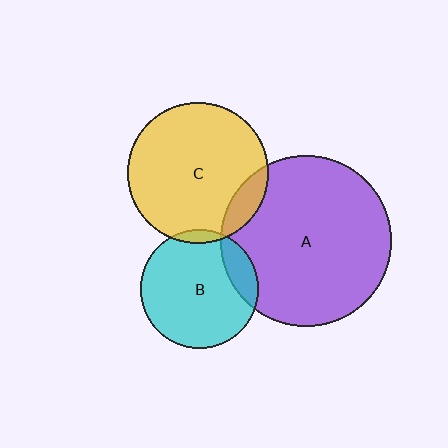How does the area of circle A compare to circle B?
Approximately 2.1 times.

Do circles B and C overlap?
Yes.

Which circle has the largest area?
Circle A (purple).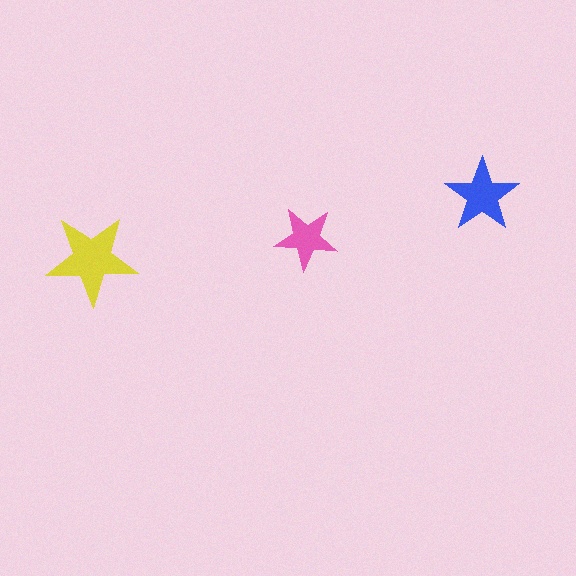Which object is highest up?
The blue star is topmost.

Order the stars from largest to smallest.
the yellow one, the blue one, the pink one.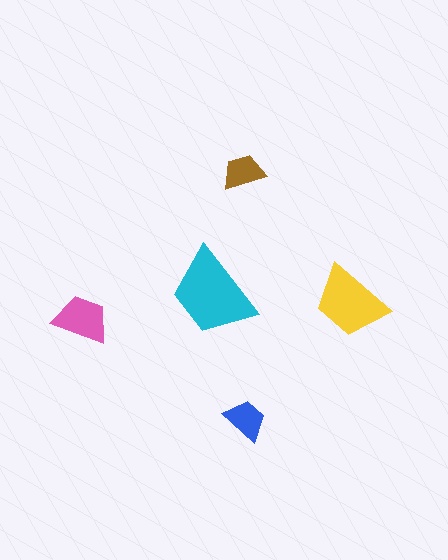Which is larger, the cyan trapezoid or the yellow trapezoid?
The cyan one.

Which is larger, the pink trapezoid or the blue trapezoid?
The pink one.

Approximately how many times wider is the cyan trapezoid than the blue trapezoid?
About 2 times wider.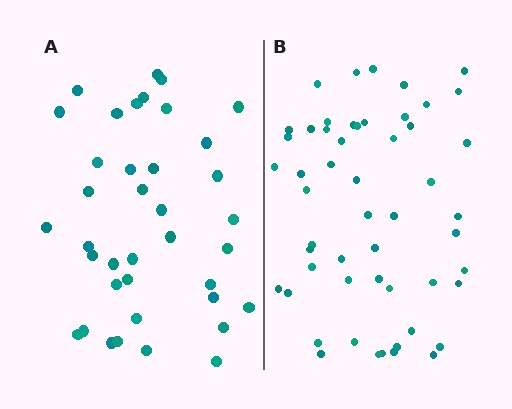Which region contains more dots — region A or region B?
Region B (the right region) has more dots.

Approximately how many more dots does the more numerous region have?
Region B has approximately 15 more dots than region A.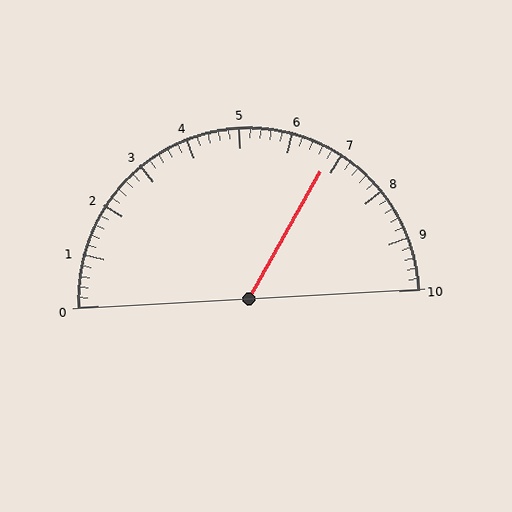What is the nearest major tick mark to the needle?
The nearest major tick mark is 7.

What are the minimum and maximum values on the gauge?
The gauge ranges from 0 to 10.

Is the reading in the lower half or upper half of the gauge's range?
The reading is in the upper half of the range (0 to 10).